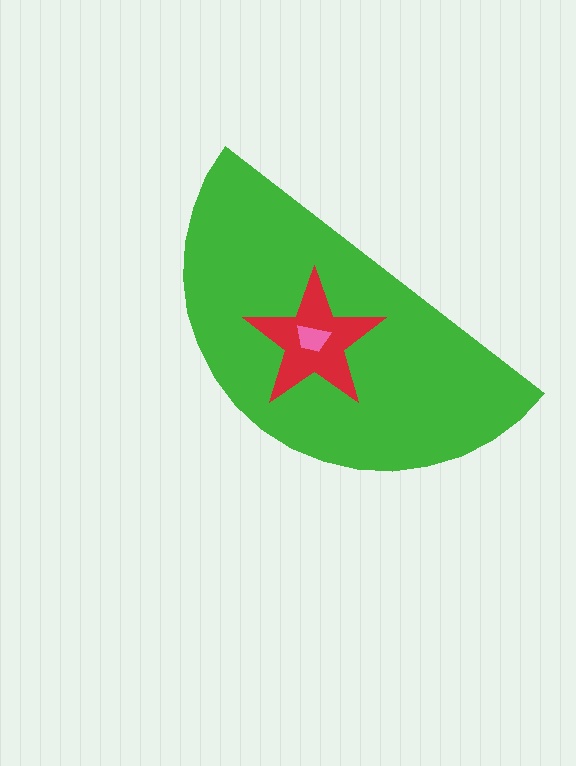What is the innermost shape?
The pink trapezoid.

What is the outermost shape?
The green semicircle.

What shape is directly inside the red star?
The pink trapezoid.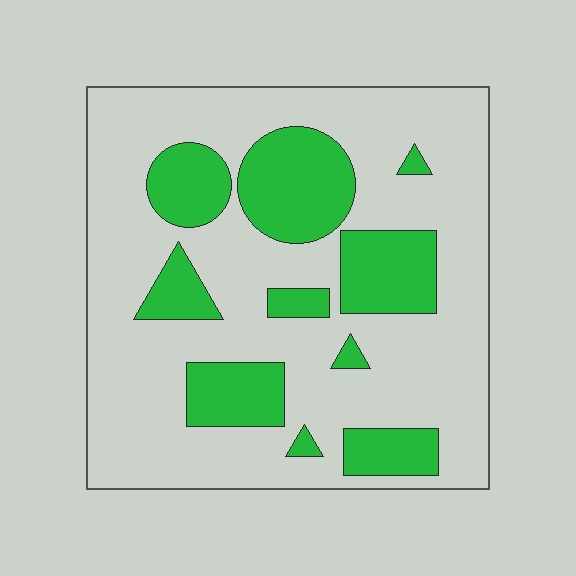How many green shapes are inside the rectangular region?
10.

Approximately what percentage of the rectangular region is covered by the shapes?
Approximately 25%.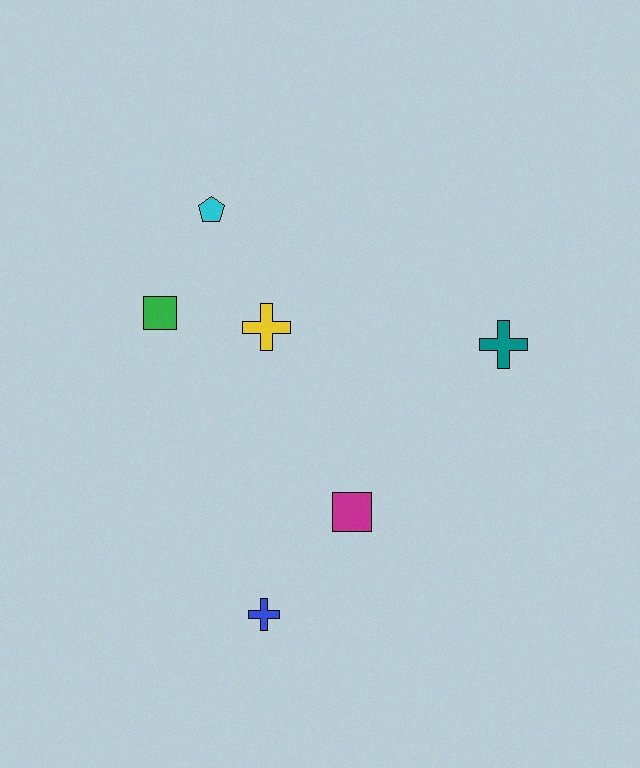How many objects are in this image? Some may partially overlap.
There are 6 objects.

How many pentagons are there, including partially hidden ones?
There is 1 pentagon.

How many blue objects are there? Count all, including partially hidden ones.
There is 1 blue object.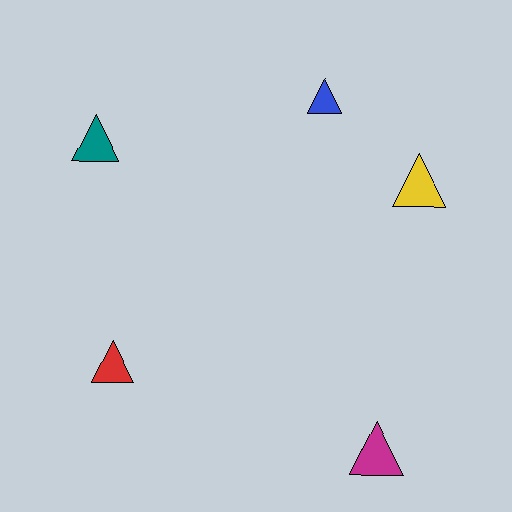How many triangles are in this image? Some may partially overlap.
There are 5 triangles.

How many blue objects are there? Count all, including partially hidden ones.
There is 1 blue object.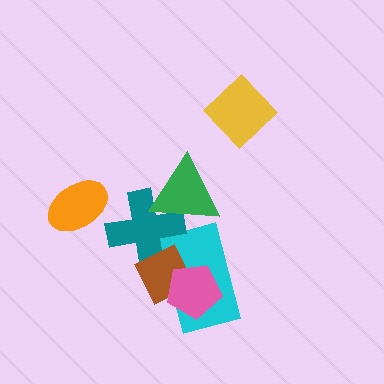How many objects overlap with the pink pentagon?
2 objects overlap with the pink pentagon.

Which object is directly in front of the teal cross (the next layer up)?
The brown diamond is directly in front of the teal cross.